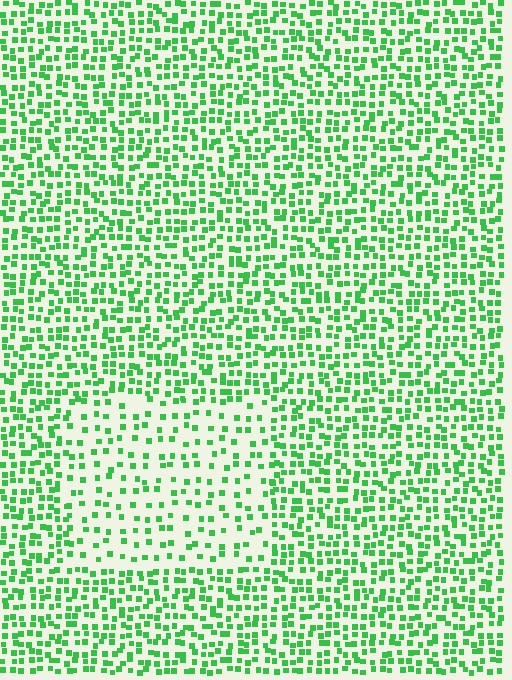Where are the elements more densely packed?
The elements are more densely packed outside the rectangle boundary.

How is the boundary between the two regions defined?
The boundary is defined by a change in element density (approximately 2.0x ratio). All elements are the same color, size, and shape.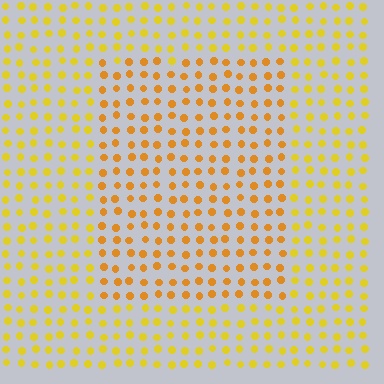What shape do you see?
I see a rectangle.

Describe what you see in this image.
The image is filled with small yellow elements in a uniform arrangement. A rectangle-shaped region is visible where the elements are tinted to a slightly different hue, forming a subtle color boundary.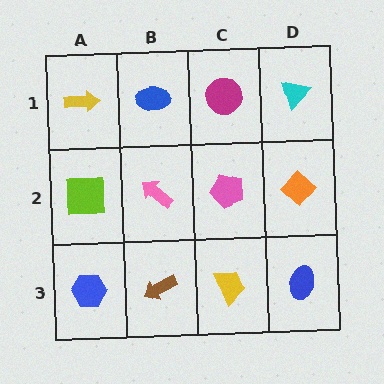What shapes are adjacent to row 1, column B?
A pink arrow (row 2, column B), a yellow arrow (row 1, column A), a magenta circle (row 1, column C).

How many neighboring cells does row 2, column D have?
3.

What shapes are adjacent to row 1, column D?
An orange diamond (row 2, column D), a magenta circle (row 1, column C).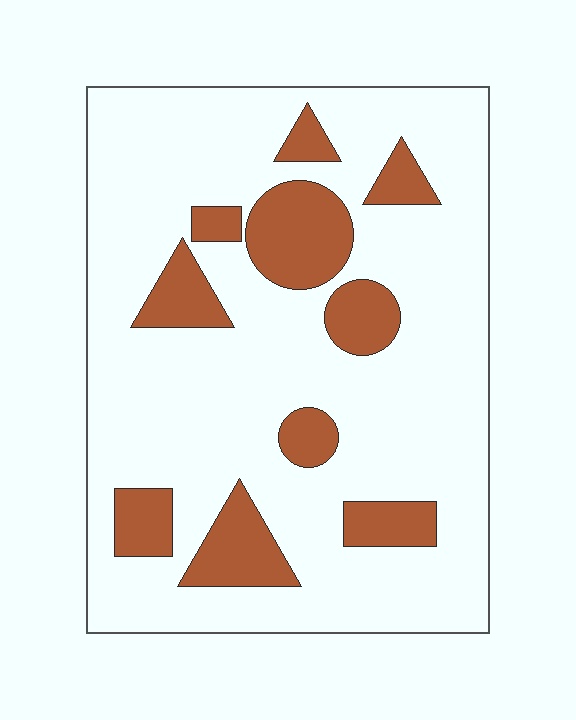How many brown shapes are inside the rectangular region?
10.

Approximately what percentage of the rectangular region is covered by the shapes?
Approximately 20%.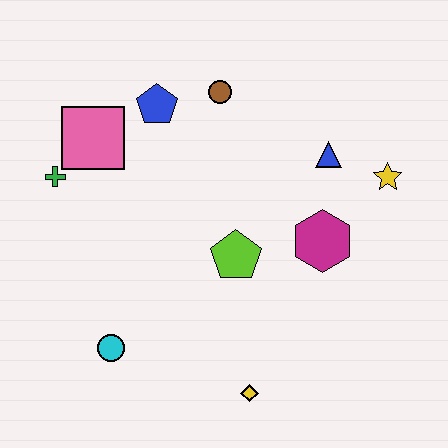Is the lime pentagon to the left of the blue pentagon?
No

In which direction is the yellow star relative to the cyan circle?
The yellow star is to the right of the cyan circle.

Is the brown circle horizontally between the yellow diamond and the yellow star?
No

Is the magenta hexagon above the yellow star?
No